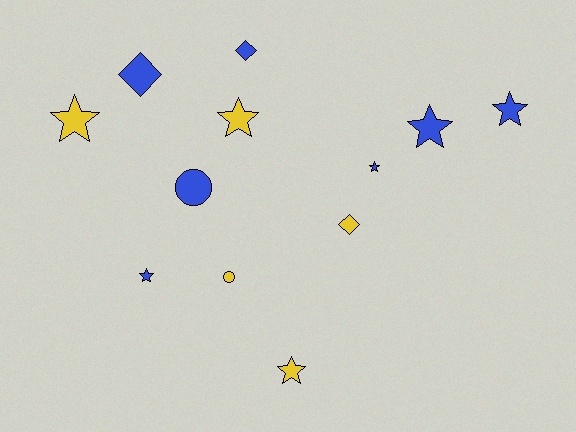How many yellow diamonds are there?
There is 1 yellow diamond.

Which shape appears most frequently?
Star, with 7 objects.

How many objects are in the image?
There are 12 objects.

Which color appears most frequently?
Blue, with 7 objects.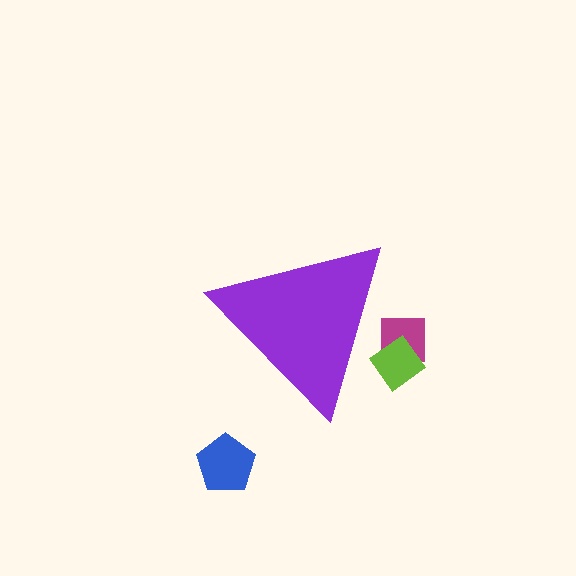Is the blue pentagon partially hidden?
No, the blue pentagon is fully visible.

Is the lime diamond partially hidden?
Yes, the lime diamond is partially hidden behind the purple triangle.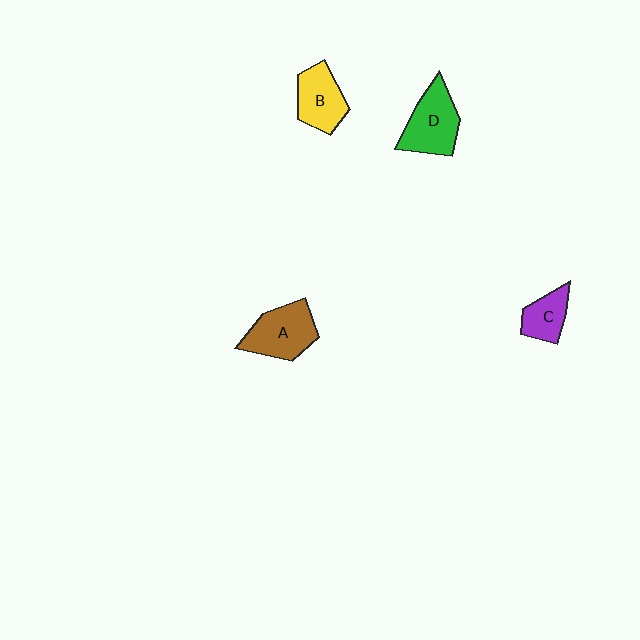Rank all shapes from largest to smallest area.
From largest to smallest: A (brown), D (green), B (yellow), C (purple).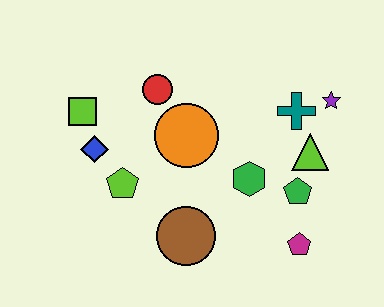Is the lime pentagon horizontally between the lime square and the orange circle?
Yes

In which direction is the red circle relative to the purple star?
The red circle is to the left of the purple star.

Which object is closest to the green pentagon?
The lime triangle is closest to the green pentagon.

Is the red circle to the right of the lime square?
Yes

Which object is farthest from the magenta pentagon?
The lime square is farthest from the magenta pentagon.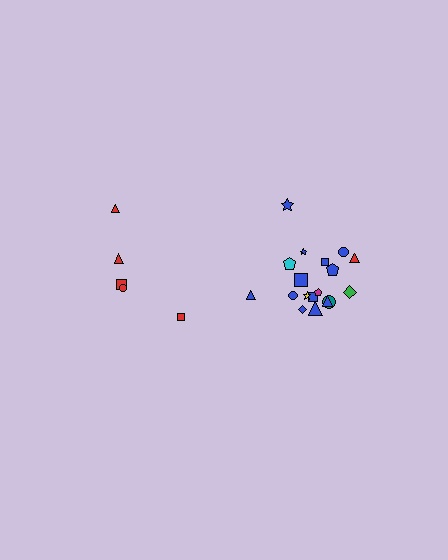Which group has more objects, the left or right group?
The right group.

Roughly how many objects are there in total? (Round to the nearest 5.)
Roughly 25 objects in total.